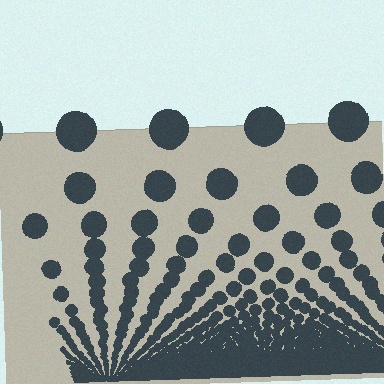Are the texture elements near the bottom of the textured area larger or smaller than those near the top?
Smaller. The gradient is inverted — elements near the bottom are smaller and denser.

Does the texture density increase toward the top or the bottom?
Density increases toward the bottom.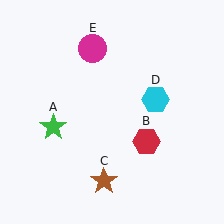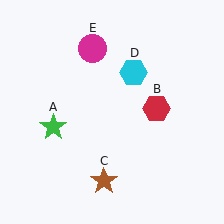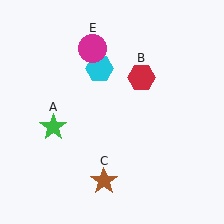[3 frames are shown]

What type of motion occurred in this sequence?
The red hexagon (object B), cyan hexagon (object D) rotated counterclockwise around the center of the scene.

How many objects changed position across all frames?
2 objects changed position: red hexagon (object B), cyan hexagon (object D).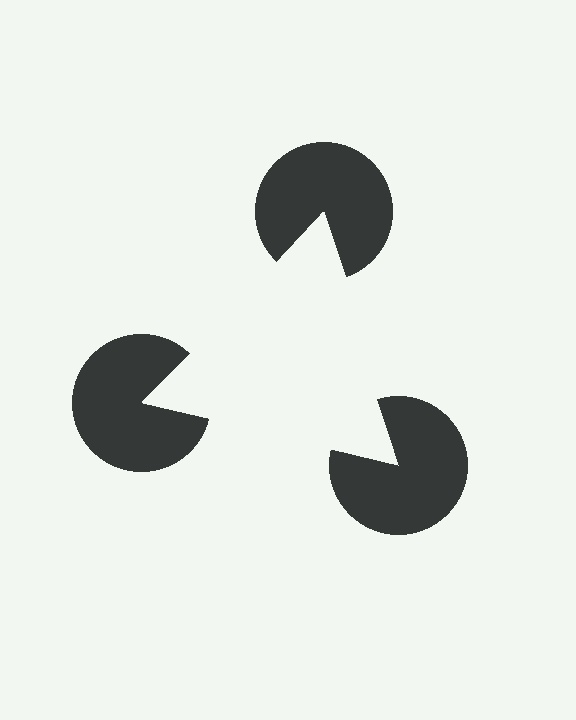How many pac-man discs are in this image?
There are 3 — one at each vertex of the illusory triangle.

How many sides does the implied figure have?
3 sides.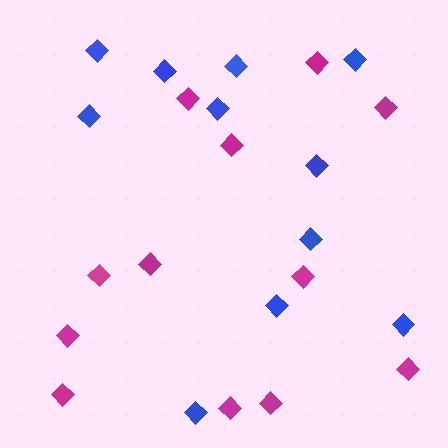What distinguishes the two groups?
There are 2 groups: one group of magenta diamonds (12) and one group of blue diamonds (11).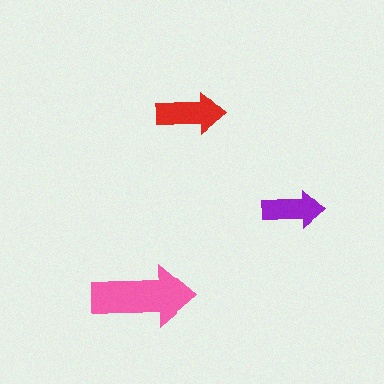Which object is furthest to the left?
The pink arrow is leftmost.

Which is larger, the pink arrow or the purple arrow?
The pink one.